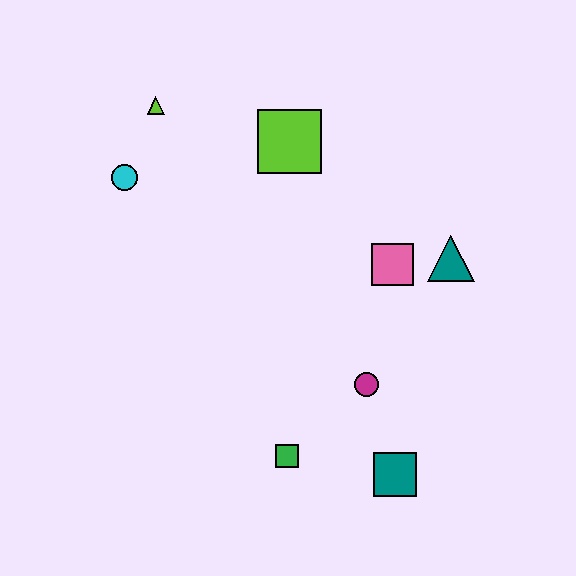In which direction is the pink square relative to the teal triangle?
The pink square is to the left of the teal triangle.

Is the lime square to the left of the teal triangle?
Yes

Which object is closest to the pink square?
The teal triangle is closest to the pink square.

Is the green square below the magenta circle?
Yes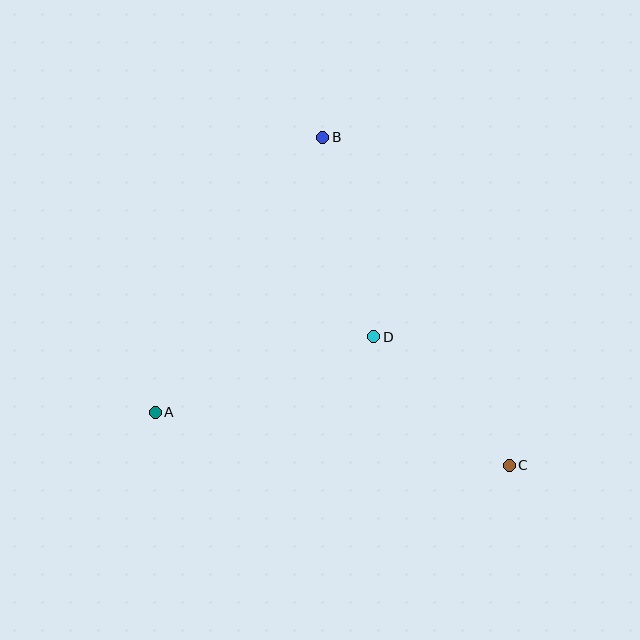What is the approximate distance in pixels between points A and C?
The distance between A and C is approximately 358 pixels.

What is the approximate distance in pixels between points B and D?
The distance between B and D is approximately 206 pixels.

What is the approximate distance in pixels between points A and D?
The distance between A and D is approximately 231 pixels.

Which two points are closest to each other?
Points C and D are closest to each other.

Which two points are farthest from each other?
Points B and C are farthest from each other.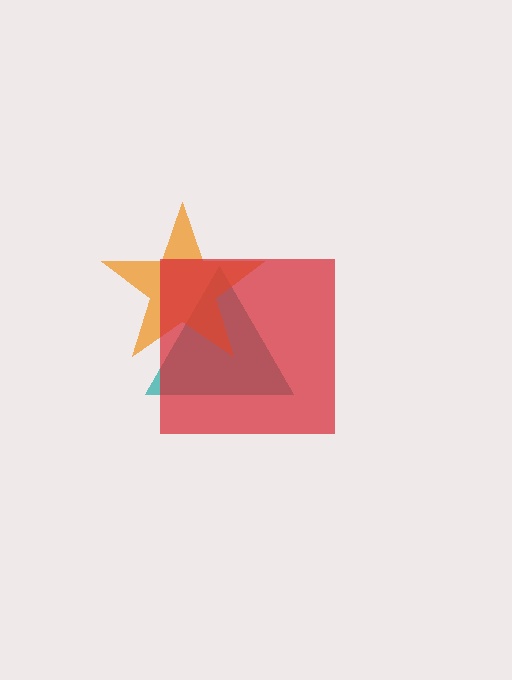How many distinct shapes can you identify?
There are 3 distinct shapes: a teal triangle, an orange star, a red square.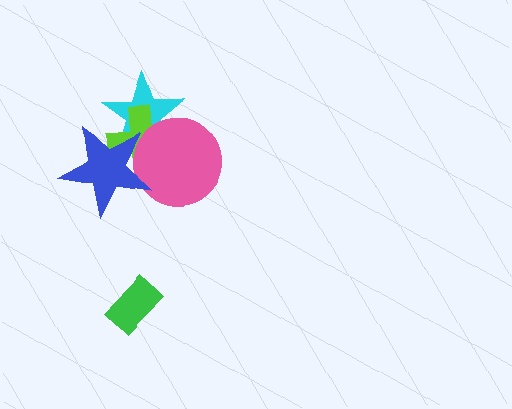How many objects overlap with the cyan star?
3 objects overlap with the cyan star.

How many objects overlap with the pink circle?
3 objects overlap with the pink circle.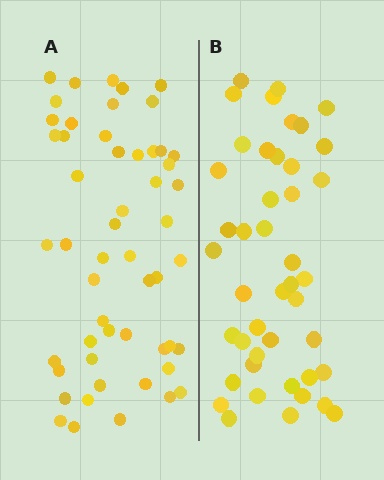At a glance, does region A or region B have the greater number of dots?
Region A (the left region) has more dots.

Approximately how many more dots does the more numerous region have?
Region A has roughly 8 or so more dots than region B.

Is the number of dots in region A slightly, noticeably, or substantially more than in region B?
Region A has only slightly more — the two regions are fairly close. The ratio is roughly 1.2 to 1.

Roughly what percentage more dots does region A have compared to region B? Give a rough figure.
About 20% more.